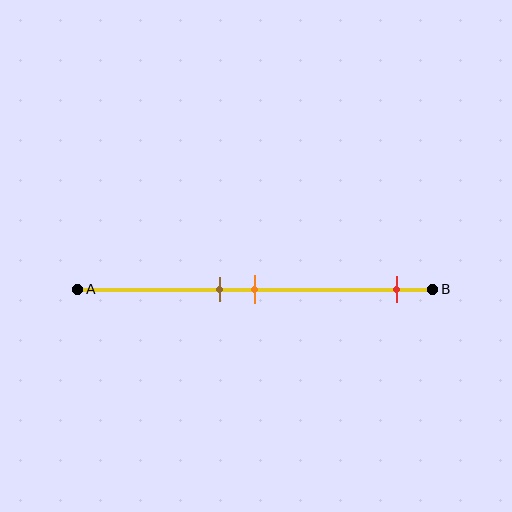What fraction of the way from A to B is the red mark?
The red mark is approximately 90% (0.9) of the way from A to B.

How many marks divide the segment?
There are 3 marks dividing the segment.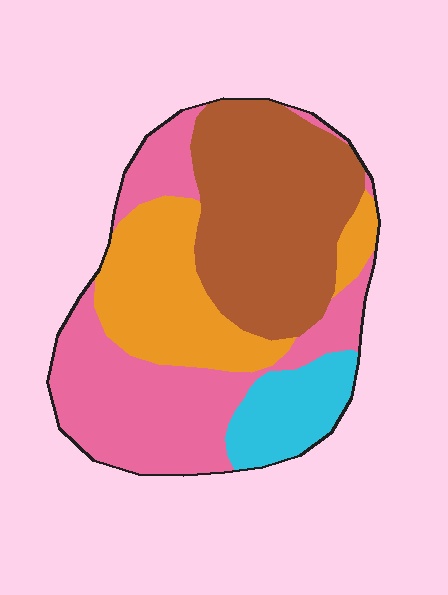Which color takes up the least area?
Cyan, at roughly 10%.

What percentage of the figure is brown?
Brown covers around 35% of the figure.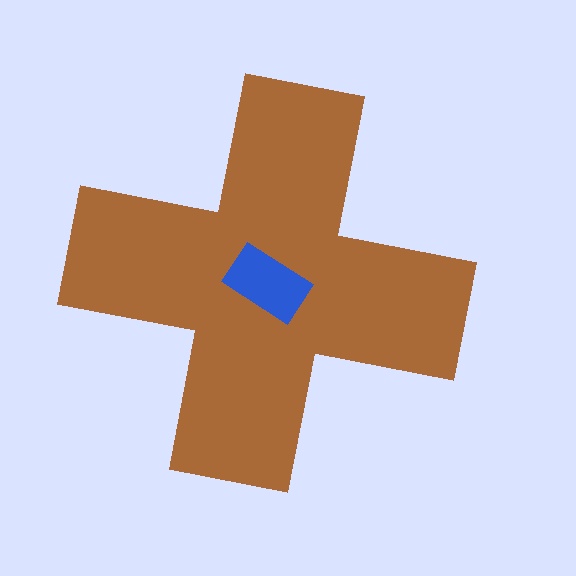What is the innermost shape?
The blue rectangle.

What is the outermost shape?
The brown cross.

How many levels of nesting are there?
2.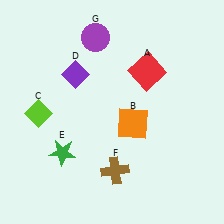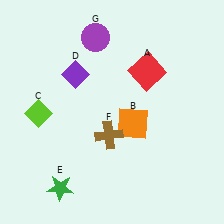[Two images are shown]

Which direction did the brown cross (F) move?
The brown cross (F) moved up.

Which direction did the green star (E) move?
The green star (E) moved down.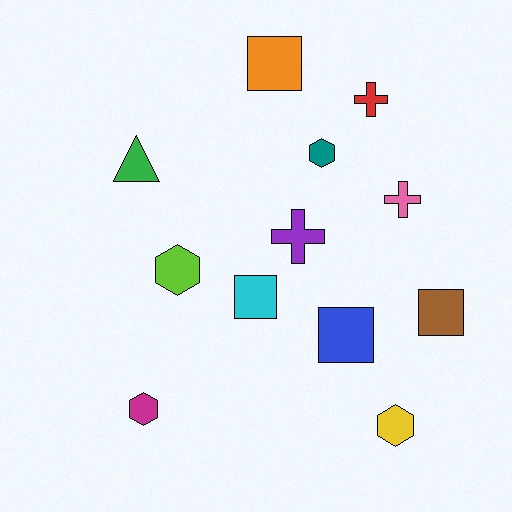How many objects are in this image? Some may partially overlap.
There are 12 objects.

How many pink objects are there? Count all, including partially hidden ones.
There is 1 pink object.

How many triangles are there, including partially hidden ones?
There is 1 triangle.